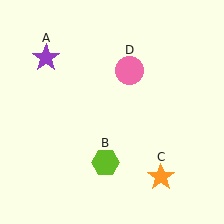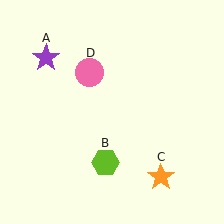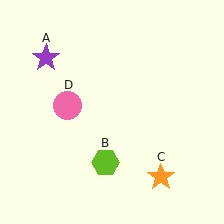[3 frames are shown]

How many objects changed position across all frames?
1 object changed position: pink circle (object D).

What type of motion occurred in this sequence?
The pink circle (object D) rotated counterclockwise around the center of the scene.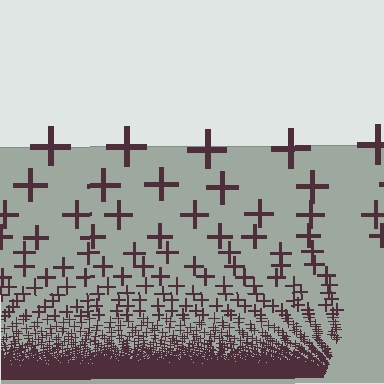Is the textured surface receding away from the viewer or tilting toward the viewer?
The surface appears to tilt toward the viewer. Texture elements get larger and sparser toward the top.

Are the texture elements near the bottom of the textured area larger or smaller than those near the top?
Smaller. The gradient is inverted — elements near the bottom are smaller and denser.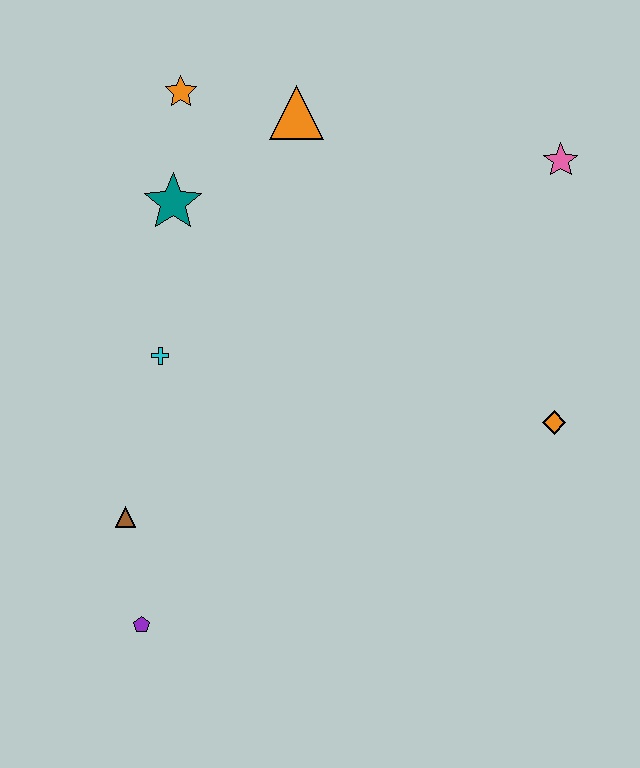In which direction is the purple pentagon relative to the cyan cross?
The purple pentagon is below the cyan cross.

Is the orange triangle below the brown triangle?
No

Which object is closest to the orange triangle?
The orange star is closest to the orange triangle.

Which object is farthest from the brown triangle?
The pink star is farthest from the brown triangle.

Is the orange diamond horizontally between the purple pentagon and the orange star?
No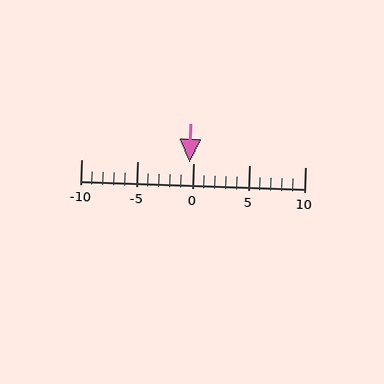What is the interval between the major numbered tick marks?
The major tick marks are spaced 5 units apart.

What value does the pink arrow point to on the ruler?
The pink arrow points to approximately 0.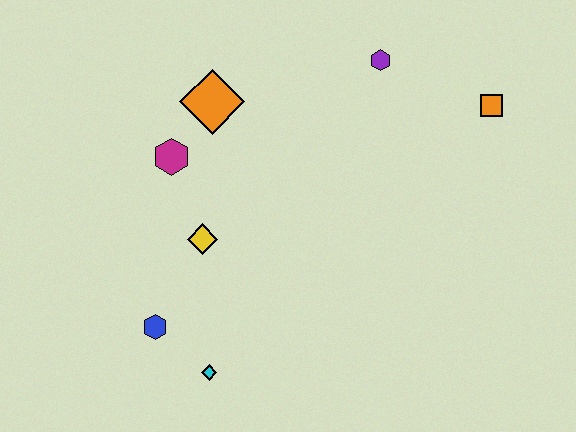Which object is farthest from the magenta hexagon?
The orange square is farthest from the magenta hexagon.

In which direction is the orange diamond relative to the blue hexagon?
The orange diamond is above the blue hexagon.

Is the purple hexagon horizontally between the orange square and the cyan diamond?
Yes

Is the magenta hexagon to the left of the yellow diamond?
Yes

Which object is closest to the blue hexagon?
The cyan diamond is closest to the blue hexagon.